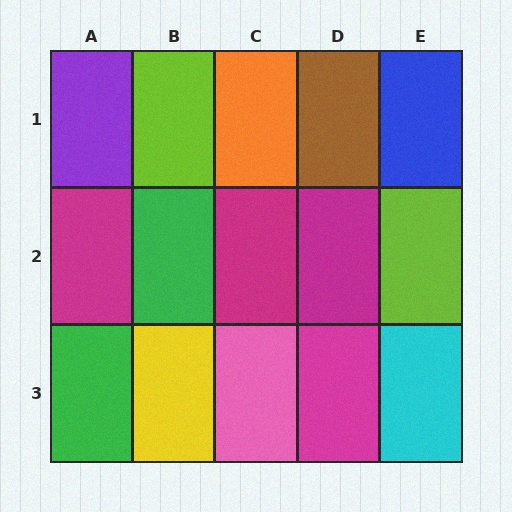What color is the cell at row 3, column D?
Magenta.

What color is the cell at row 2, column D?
Magenta.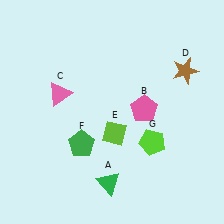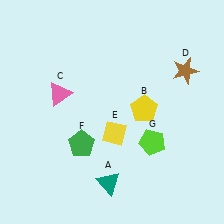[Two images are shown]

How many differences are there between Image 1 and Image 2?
There are 3 differences between the two images.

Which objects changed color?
A changed from green to teal. B changed from pink to yellow. E changed from lime to yellow.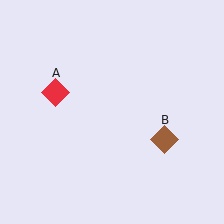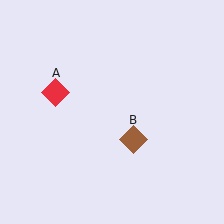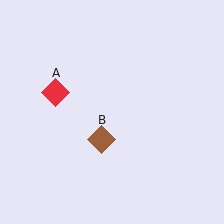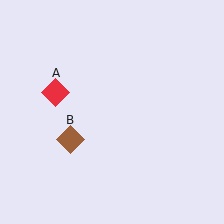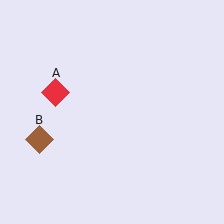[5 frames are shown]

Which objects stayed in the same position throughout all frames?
Red diamond (object A) remained stationary.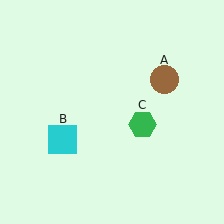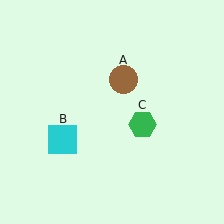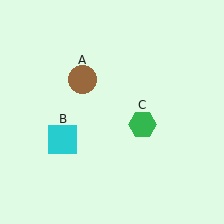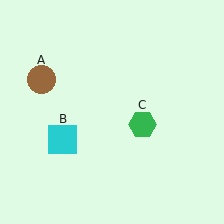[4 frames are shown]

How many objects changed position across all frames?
1 object changed position: brown circle (object A).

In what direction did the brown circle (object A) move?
The brown circle (object A) moved left.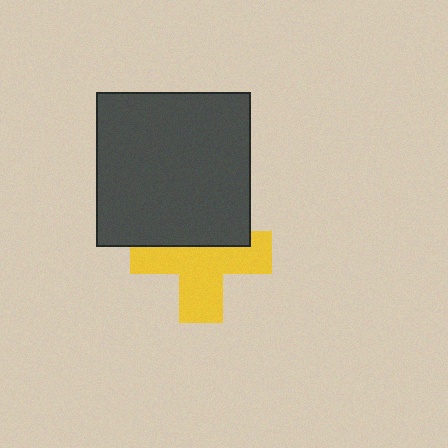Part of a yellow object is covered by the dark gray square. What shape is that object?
It is a cross.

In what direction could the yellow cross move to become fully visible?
The yellow cross could move down. That would shift it out from behind the dark gray square entirely.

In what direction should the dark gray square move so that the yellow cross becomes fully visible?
The dark gray square should move up. That is the shortest direction to clear the overlap and leave the yellow cross fully visible.